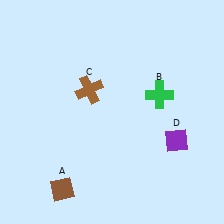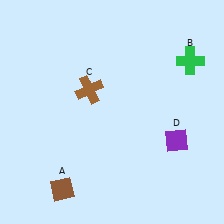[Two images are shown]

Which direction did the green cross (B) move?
The green cross (B) moved up.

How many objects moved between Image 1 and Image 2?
1 object moved between the two images.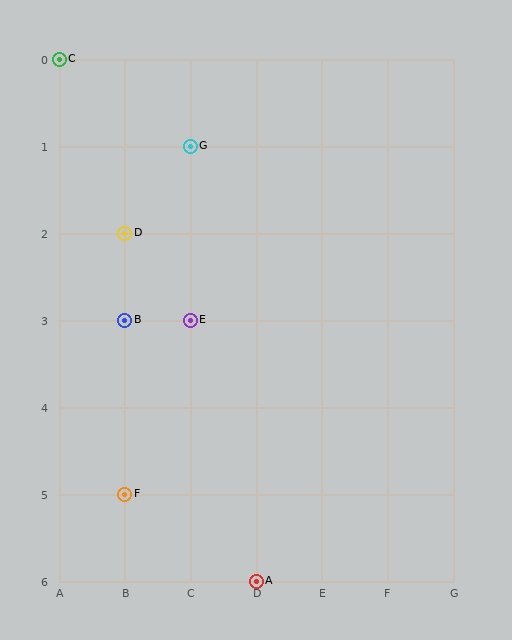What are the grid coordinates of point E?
Point E is at grid coordinates (C, 3).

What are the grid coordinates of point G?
Point G is at grid coordinates (C, 1).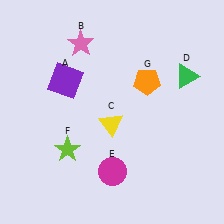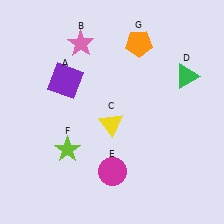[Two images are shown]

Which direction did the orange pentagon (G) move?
The orange pentagon (G) moved up.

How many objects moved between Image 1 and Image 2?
1 object moved between the two images.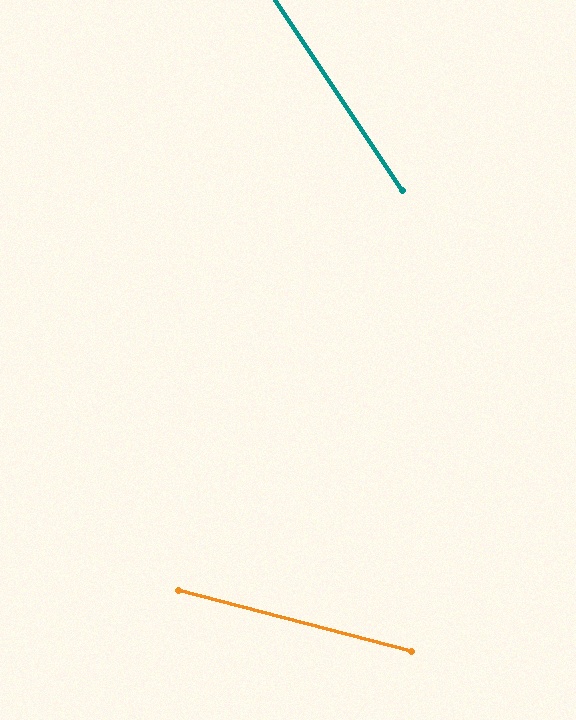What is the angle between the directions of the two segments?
Approximately 41 degrees.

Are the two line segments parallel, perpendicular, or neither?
Neither parallel nor perpendicular — they differ by about 41°.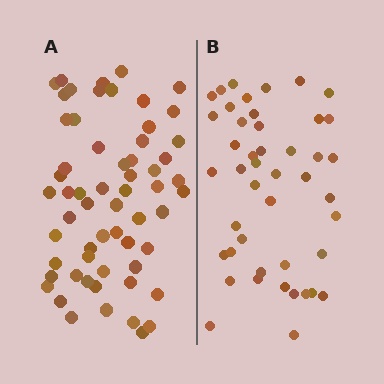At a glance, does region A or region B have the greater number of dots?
Region A (the left region) has more dots.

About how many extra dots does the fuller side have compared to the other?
Region A has approximately 15 more dots than region B.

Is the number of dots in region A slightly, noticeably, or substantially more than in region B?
Region A has noticeably more, but not dramatically so. The ratio is roughly 1.3 to 1.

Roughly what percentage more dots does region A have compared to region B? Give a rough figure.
About 35% more.